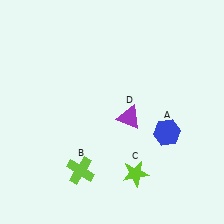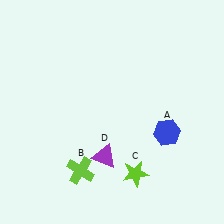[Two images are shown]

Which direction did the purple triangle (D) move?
The purple triangle (D) moved down.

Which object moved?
The purple triangle (D) moved down.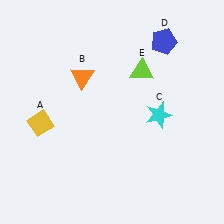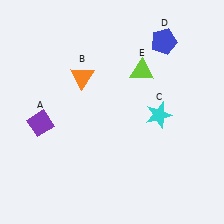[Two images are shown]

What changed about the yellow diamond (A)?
In Image 1, A is yellow. In Image 2, it changed to purple.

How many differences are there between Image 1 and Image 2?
There is 1 difference between the two images.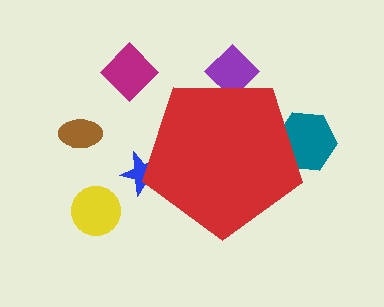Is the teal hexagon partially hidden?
Yes, the teal hexagon is partially hidden behind the red pentagon.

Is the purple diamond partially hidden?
Yes, the purple diamond is partially hidden behind the red pentagon.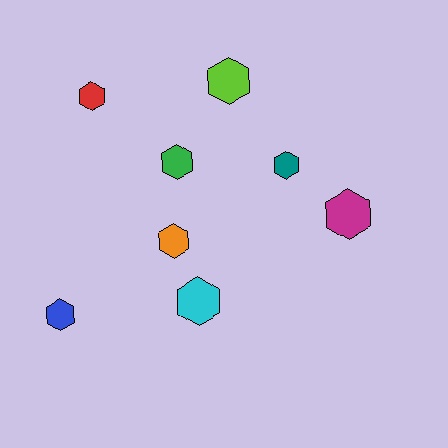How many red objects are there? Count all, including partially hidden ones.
There is 1 red object.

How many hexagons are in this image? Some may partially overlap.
There are 8 hexagons.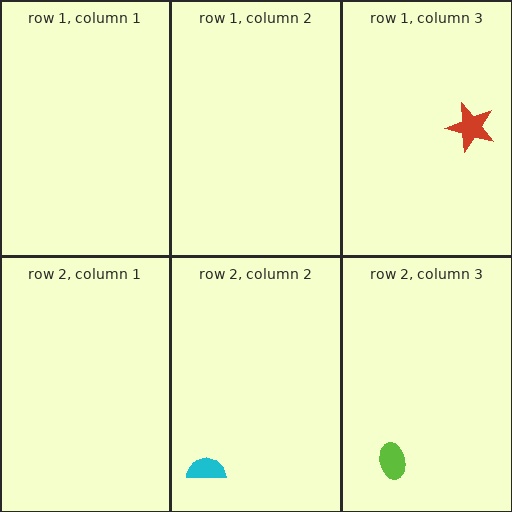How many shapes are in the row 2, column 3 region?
1.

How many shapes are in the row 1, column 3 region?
1.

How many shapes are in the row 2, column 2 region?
1.